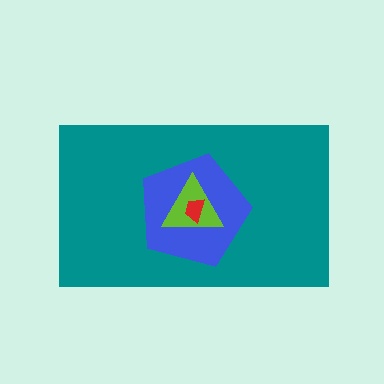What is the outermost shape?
The teal rectangle.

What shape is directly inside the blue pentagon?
The lime triangle.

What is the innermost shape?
The red trapezoid.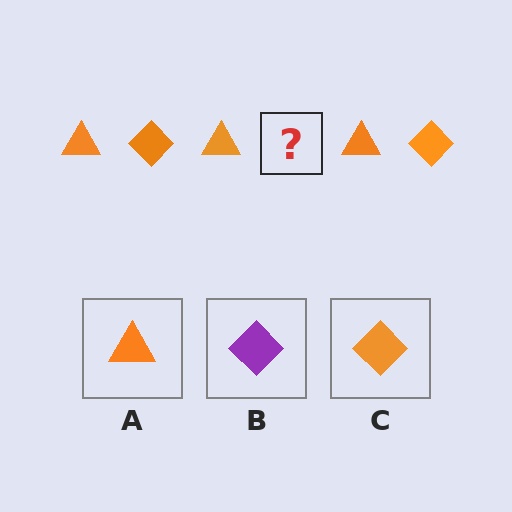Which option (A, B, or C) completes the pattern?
C.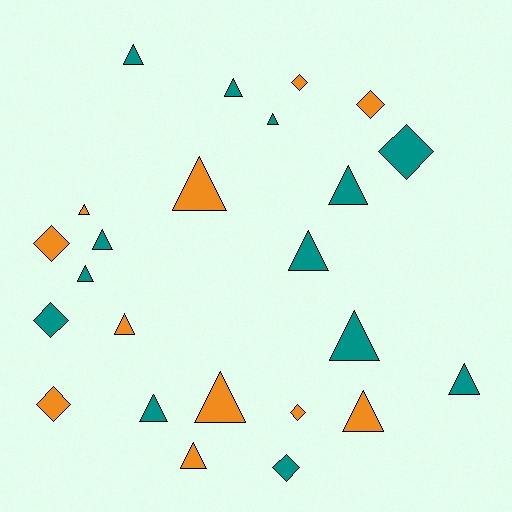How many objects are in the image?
There are 24 objects.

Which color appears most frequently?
Teal, with 13 objects.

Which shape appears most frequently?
Triangle, with 16 objects.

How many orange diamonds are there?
There are 5 orange diamonds.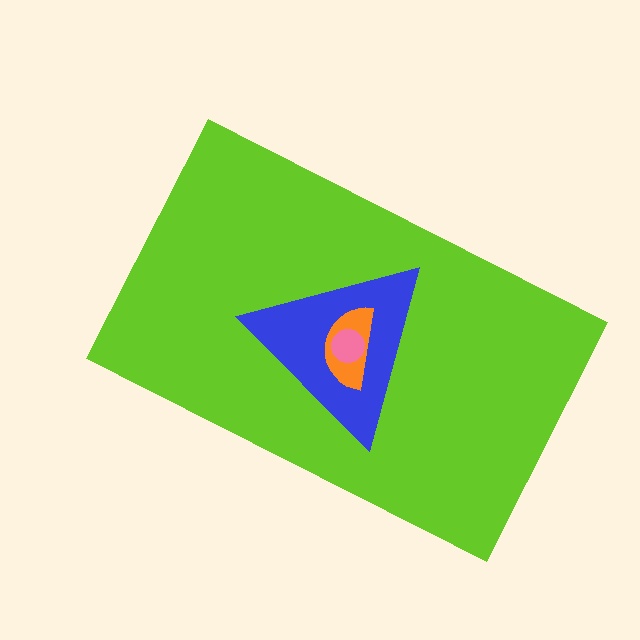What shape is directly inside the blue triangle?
The orange semicircle.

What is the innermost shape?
The pink circle.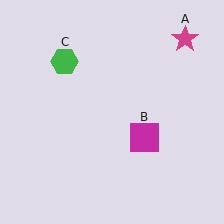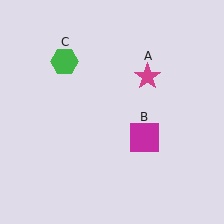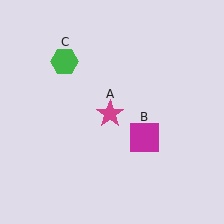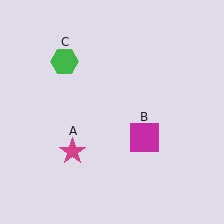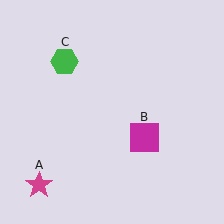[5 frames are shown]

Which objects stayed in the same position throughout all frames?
Magenta square (object B) and green hexagon (object C) remained stationary.